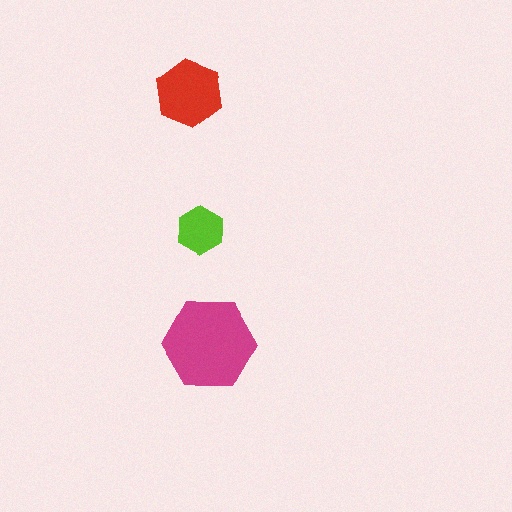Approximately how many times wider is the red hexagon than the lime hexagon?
About 1.5 times wider.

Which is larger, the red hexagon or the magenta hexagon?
The magenta one.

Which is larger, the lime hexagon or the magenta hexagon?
The magenta one.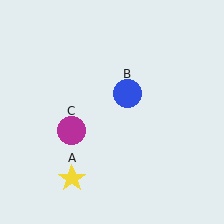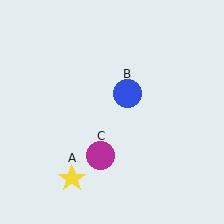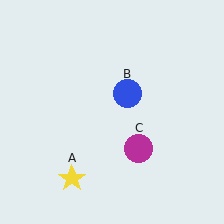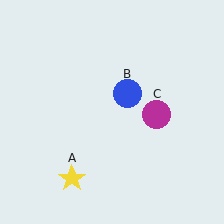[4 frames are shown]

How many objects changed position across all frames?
1 object changed position: magenta circle (object C).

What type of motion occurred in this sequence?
The magenta circle (object C) rotated counterclockwise around the center of the scene.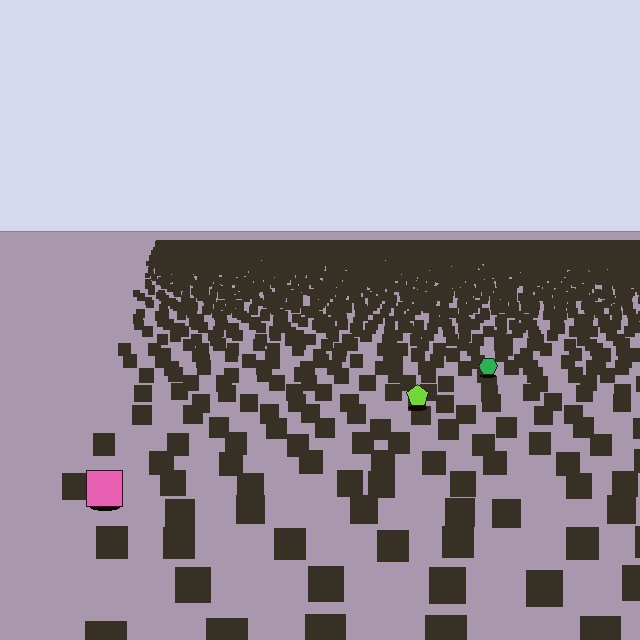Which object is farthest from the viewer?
The green hexagon is farthest from the viewer. It appears smaller and the ground texture around it is denser.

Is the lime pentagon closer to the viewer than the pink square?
No. The pink square is closer — you can tell from the texture gradient: the ground texture is coarser near it.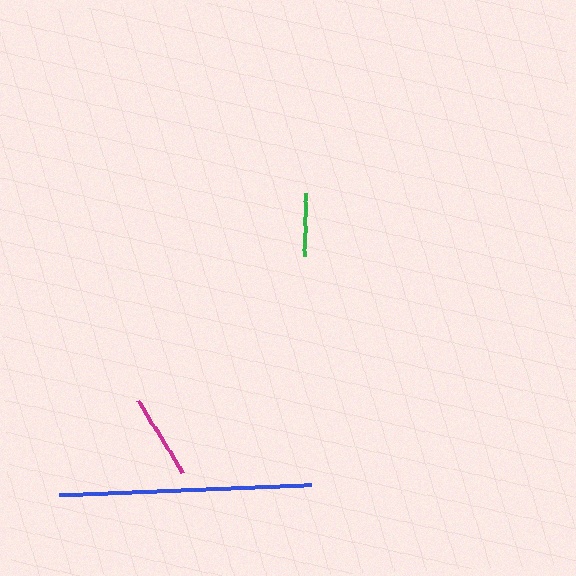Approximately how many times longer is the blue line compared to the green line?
The blue line is approximately 4.0 times the length of the green line.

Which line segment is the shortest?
The green line is the shortest at approximately 64 pixels.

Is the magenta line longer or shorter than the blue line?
The blue line is longer than the magenta line.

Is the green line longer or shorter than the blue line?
The blue line is longer than the green line.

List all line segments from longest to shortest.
From longest to shortest: blue, magenta, green.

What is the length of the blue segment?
The blue segment is approximately 252 pixels long.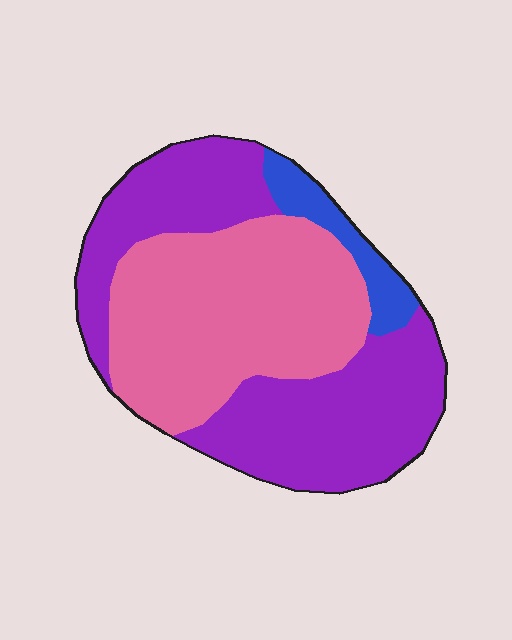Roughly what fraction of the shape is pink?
Pink takes up about two fifths (2/5) of the shape.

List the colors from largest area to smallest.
From largest to smallest: purple, pink, blue.